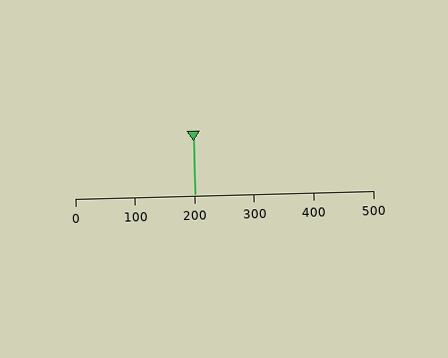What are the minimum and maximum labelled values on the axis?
The axis runs from 0 to 500.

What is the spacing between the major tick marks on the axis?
The major ticks are spaced 100 apart.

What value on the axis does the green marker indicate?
The marker indicates approximately 200.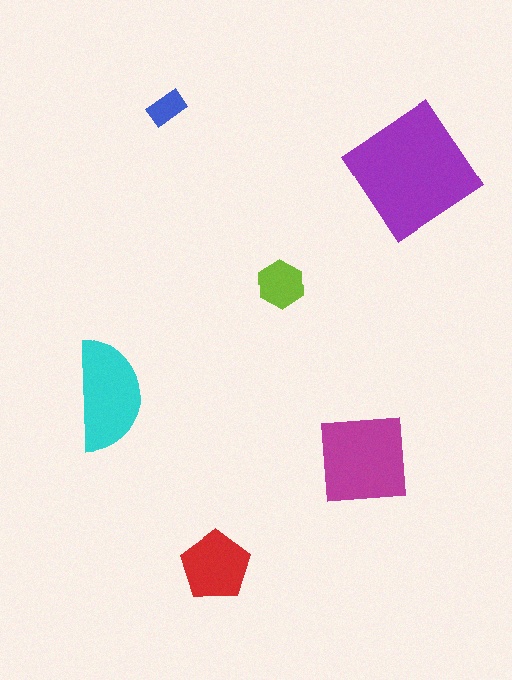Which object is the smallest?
The blue rectangle.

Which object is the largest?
The purple diamond.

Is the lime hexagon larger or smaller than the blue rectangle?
Larger.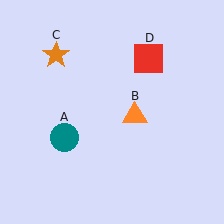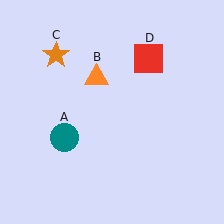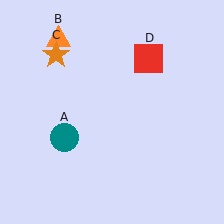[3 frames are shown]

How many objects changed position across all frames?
1 object changed position: orange triangle (object B).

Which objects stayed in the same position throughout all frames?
Teal circle (object A) and orange star (object C) and red square (object D) remained stationary.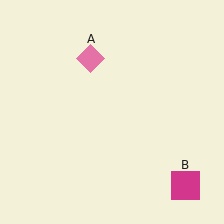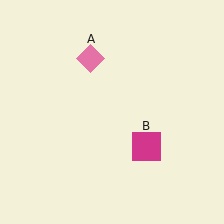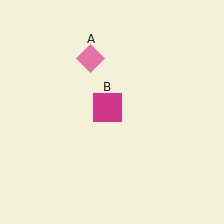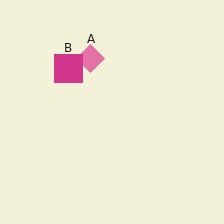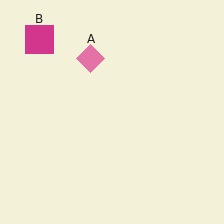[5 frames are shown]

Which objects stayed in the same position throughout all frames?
Pink diamond (object A) remained stationary.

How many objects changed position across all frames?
1 object changed position: magenta square (object B).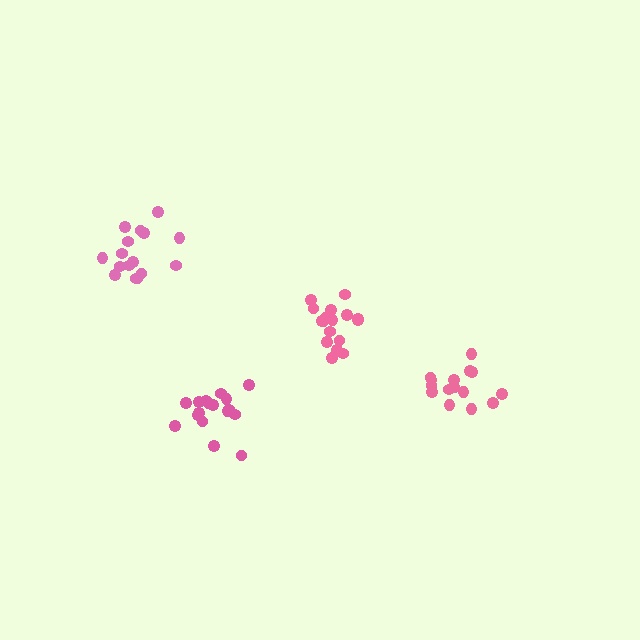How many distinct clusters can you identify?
There are 4 distinct clusters.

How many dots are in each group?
Group 1: 15 dots, Group 2: 17 dots, Group 3: 16 dots, Group 4: 17 dots (65 total).